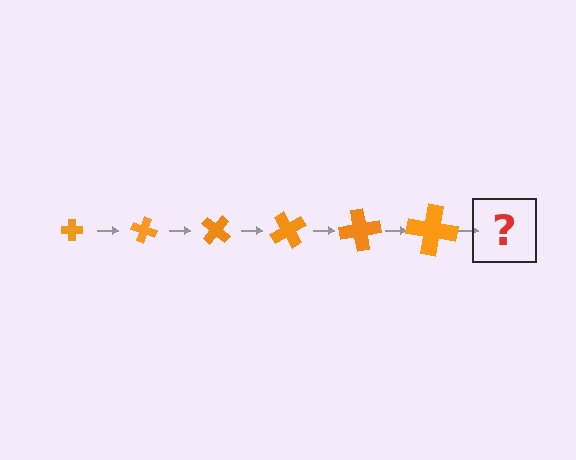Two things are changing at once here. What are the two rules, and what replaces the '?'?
The two rules are that the cross grows larger each step and it rotates 20 degrees each step. The '?' should be a cross, larger than the previous one and rotated 120 degrees from the start.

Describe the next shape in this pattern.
It should be a cross, larger than the previous one and rotated 120 degrees from the start.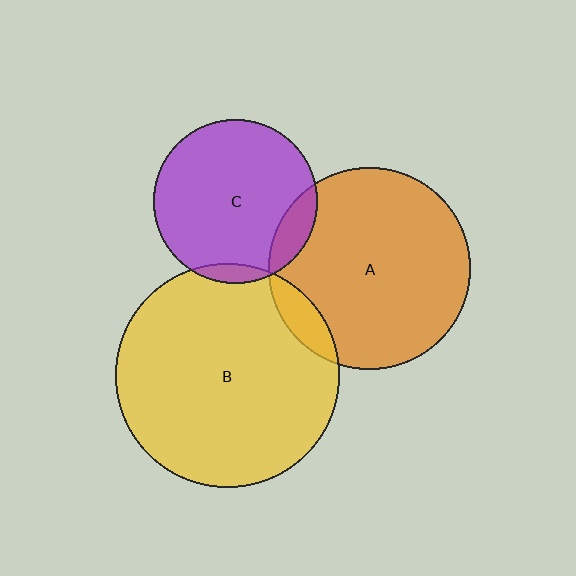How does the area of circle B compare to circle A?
Approximately 1.2 times.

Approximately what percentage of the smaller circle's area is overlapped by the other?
Approximately 5%.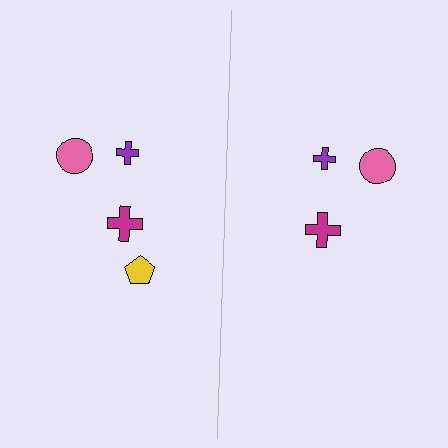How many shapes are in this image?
There are 7 shapes in this image.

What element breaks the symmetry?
A yellow pentagon is missing from the right side.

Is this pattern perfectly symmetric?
No, the pattern is not perfectly symmetric. A yellow pentagon is missing from the right side.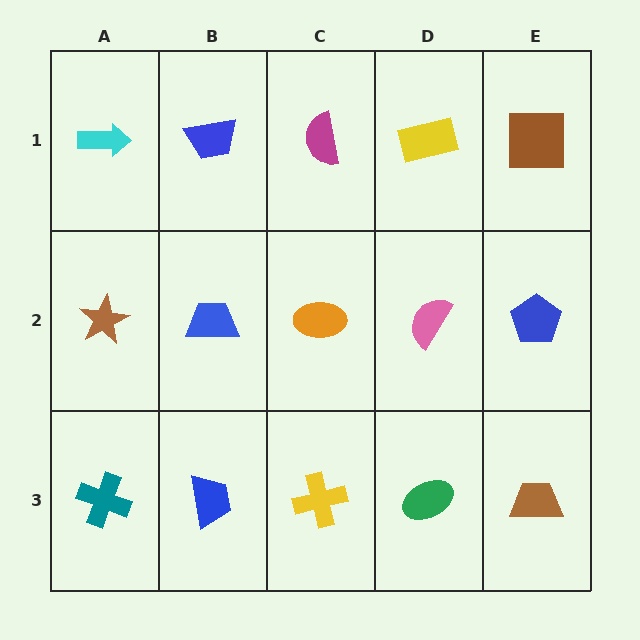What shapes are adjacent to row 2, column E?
A brown square (row 1, column E), a brown trapezoid (row 3, column E), a pink semicircle (row 2, column D).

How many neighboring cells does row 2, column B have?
4.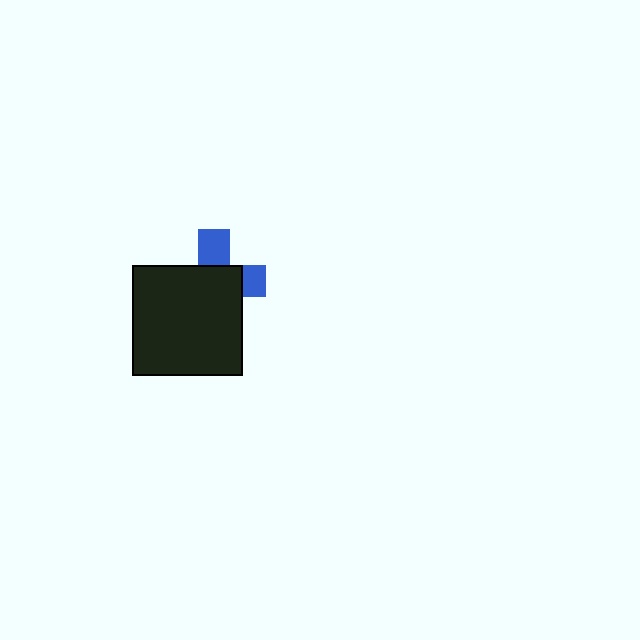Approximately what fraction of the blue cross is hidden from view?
Roughly 67% of the blue cross is hidden behind the black square.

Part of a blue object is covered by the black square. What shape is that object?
It is a cross.